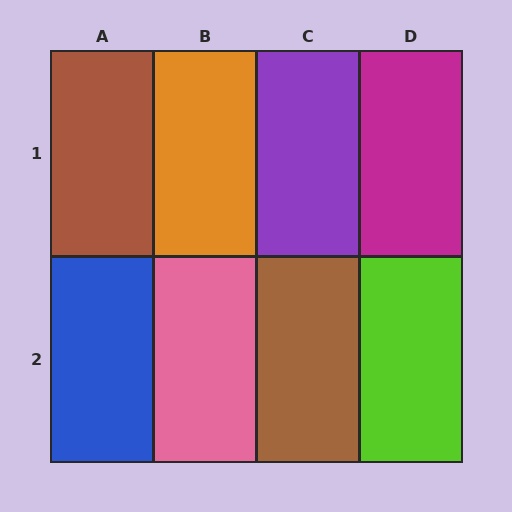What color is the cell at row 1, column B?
Orange.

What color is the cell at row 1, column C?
Purple.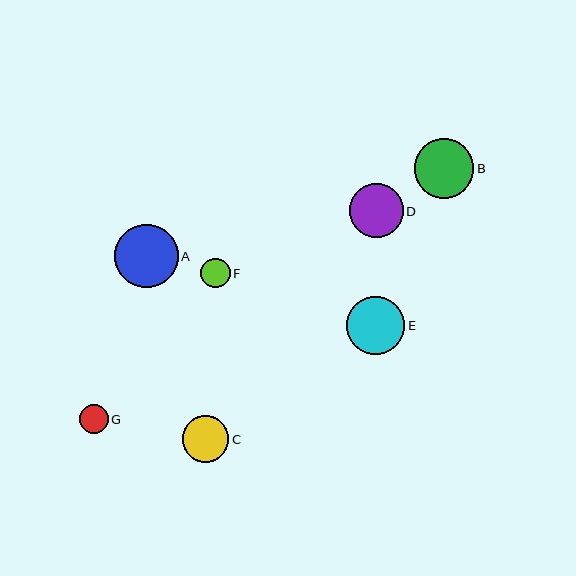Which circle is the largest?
Circle A is the largest with a size of approximately 63 pixels.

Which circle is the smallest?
Circle G is the smallest with a size of approximately 29 pixels.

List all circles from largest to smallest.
From largest to smallest: A, B, E, D, C, F, G.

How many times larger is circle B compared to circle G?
Circle B is approximately 2.1 times the size of circle G.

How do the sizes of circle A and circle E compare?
Circle A and circle E are approximately the same size.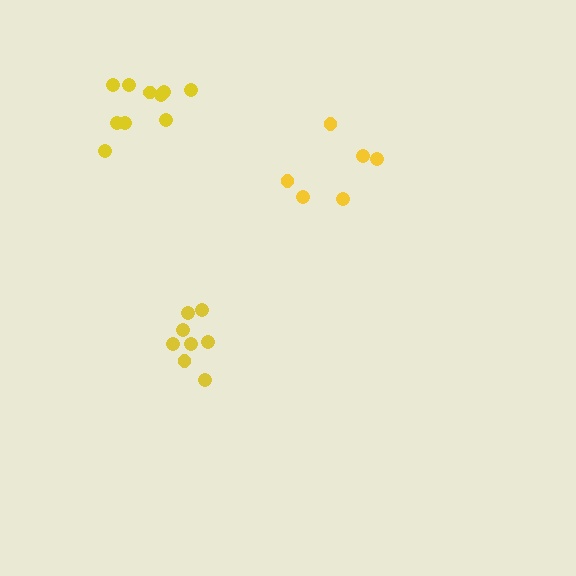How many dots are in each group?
Group 1: 10 dots, Group 2: 6 dots, Group 3: 8 dots (24 total).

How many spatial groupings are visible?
There are 3 spatial groupings.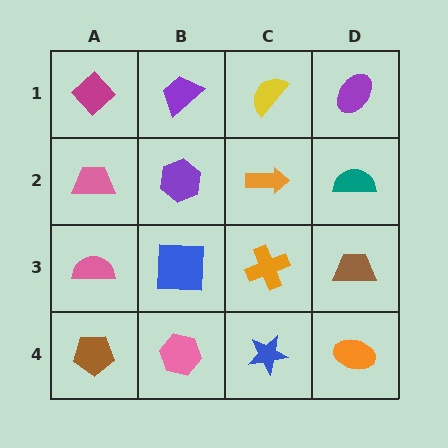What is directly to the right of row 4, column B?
A blue star.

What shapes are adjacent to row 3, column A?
A pink trapezoid (row 2, column A), a brown pentagon (row 4, column A), a blue square (row 3, column B).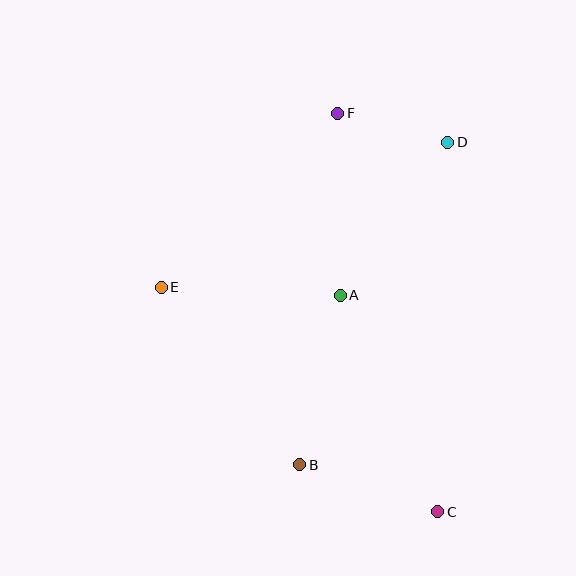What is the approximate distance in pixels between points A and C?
The distance between A and C is approximately 237 pixels.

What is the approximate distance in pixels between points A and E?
The distance between A and E is approximately 179 pixels.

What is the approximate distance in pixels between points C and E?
The distance between C and E is approximately 356 pixels.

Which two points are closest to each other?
Points D and F are closest to each other.